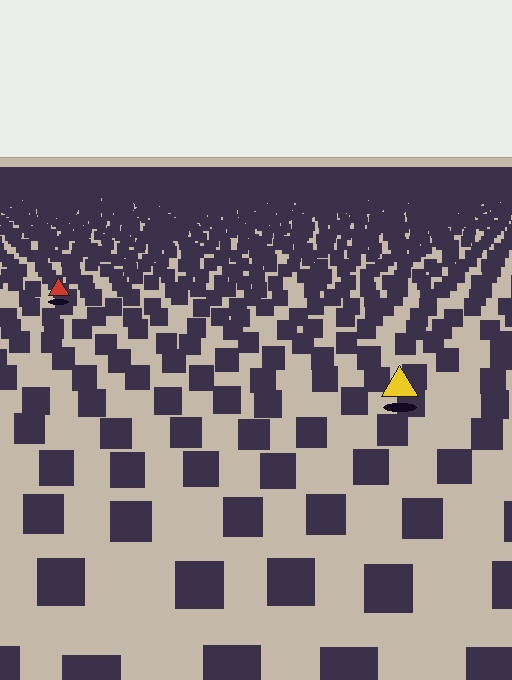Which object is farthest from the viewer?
The red triangle is farthest from the viewer. It appears smaller and the ground texture around it is denser.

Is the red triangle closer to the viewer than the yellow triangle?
No. The yellow triangle is closer — you can tell from the texture gradient: the ground texture is coarser near it.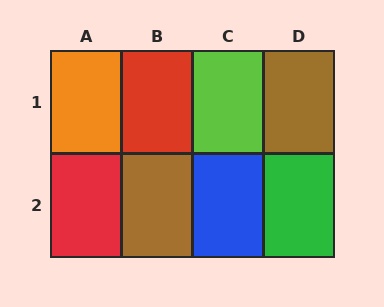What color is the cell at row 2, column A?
Red.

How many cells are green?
1 cell is green.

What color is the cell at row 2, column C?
Blue.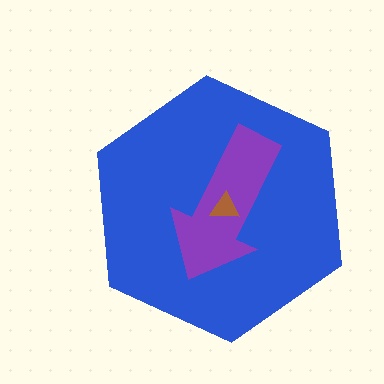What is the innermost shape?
The brown triangle.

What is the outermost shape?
The blue hexagon.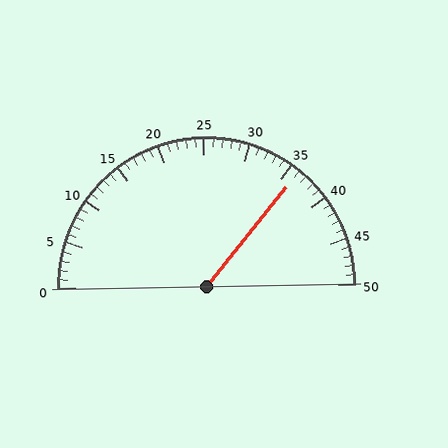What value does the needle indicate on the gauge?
The needle indicates approximately 36.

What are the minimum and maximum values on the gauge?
The gauge ranges from 0 to 50.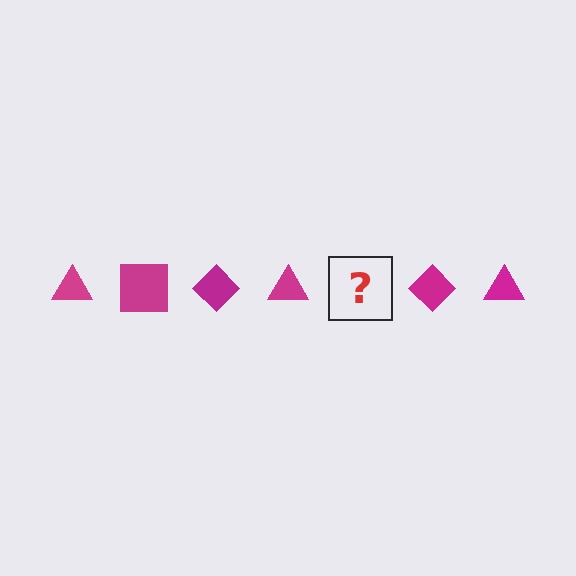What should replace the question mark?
The question mark should be replaced with a magenta square.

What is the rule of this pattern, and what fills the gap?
The rule is that the pattern cycles through triangle, square, diamond shapes in magenta. The gap should be filled with a magenta square.